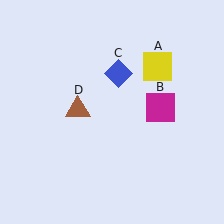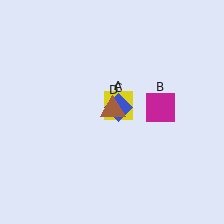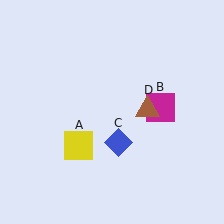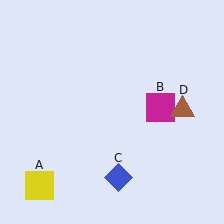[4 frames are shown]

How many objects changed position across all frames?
3 objects changed position: yellow square (object A), blue diamond (object C), brown triangle (object D).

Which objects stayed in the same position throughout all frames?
Magenta square (object B) remained stationary.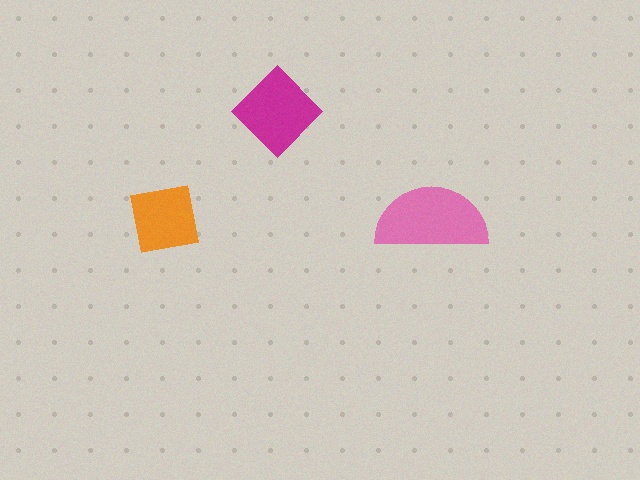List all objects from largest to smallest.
The pink semicircle, the magenta diamond, the orange square.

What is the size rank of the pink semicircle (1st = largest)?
1st.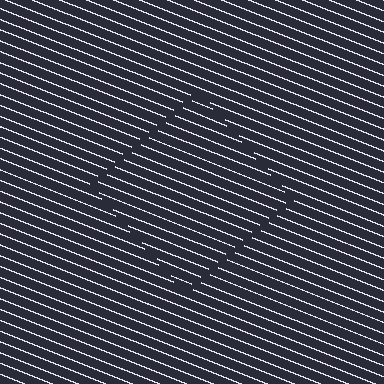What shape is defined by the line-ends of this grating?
An illusory square. The interior of the shape contains the same grating, shifted by half a period — the contour is defined by the phase discontinuity where line-ends from the inner and outer gratings abut.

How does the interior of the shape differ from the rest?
The interior of the shape contains the same grating, shifted by half a period — the contour is defined by the phase discontinuity where line-ends from the inner and outer gratings abut.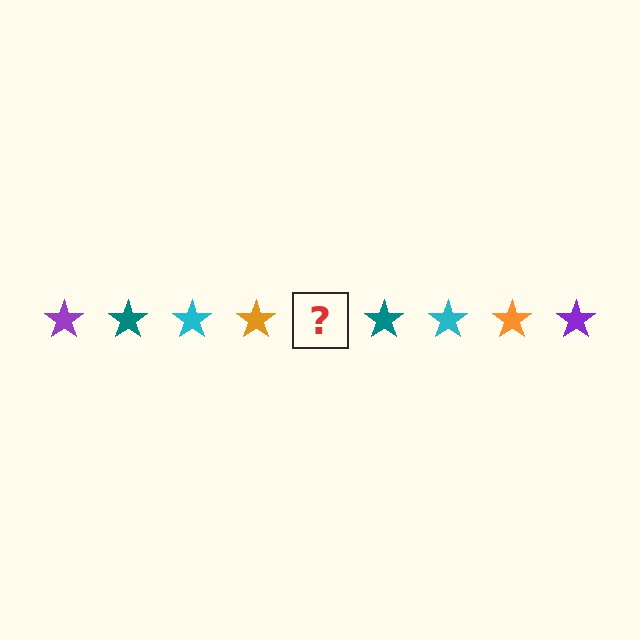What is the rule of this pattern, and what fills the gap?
The rule is that the pattern cycles through purple, teal, cyan, orange stars. The gap should be filled with a purple star.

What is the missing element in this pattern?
The missing element is a purple star.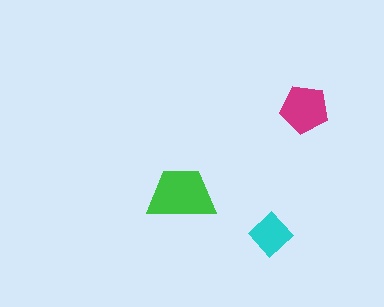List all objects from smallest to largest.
The cyan diamond, the magenta pentagon, the green trapezoid.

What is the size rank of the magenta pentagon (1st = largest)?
2nd.